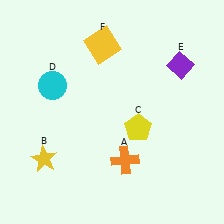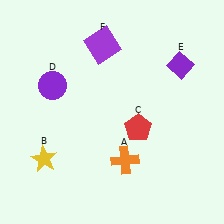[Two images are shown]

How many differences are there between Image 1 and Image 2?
There are 3 differences between the two images.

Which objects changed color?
C changed from yellow to red. D changed from cyan to purple. F changed from yellow to purple.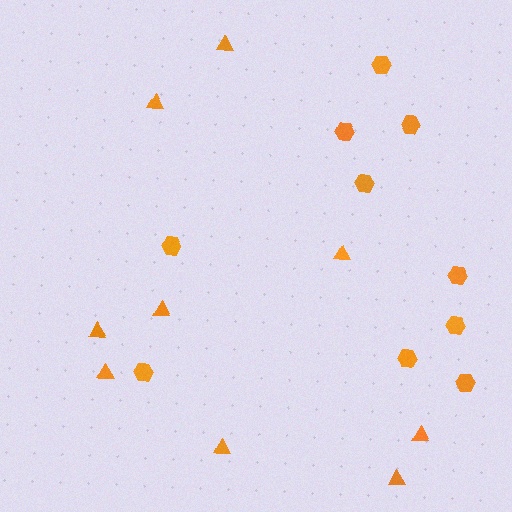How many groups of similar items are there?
There are 2 groups: one group of triangles (9) and one group of hexagons (10).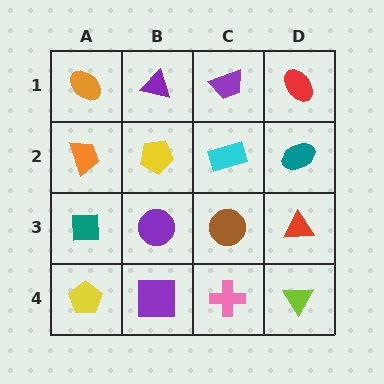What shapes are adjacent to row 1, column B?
A yellow pentagon (row 2, column B), an orange ellipse (row 1, column A), a purple trapezoid (row 1, column C).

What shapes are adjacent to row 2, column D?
A red ellipse (row 1, column D), a red triangle (row 3, column D), a cyan rectangle (row 2, column C).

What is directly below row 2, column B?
A purple circle.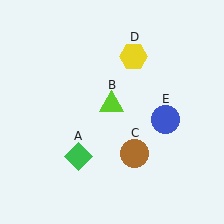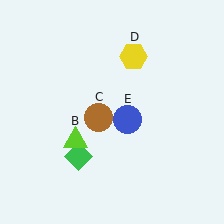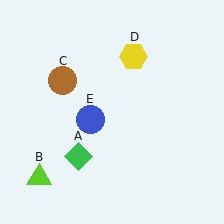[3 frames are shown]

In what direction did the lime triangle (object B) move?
The lime triangle (object B) moved down and to the left.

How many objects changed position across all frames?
3 objects changed position: lime triangle (object B), brown circle (object C), blue circle (object E).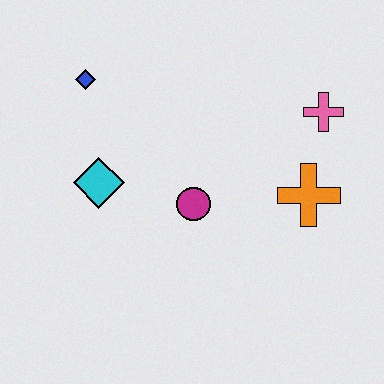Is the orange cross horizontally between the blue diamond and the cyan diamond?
No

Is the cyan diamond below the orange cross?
No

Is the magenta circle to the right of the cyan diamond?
Yes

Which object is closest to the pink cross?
The orange cross is closest to the pink cross.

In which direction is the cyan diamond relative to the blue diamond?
The cyan diamond is below the blue diamond.